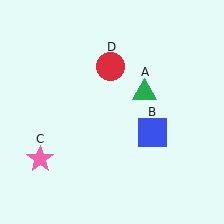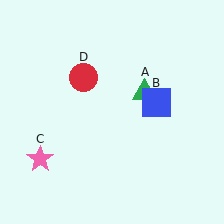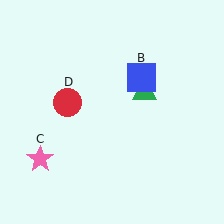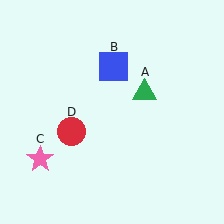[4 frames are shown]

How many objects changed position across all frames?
2 objects changed position: blue square (object B), red circle (object D).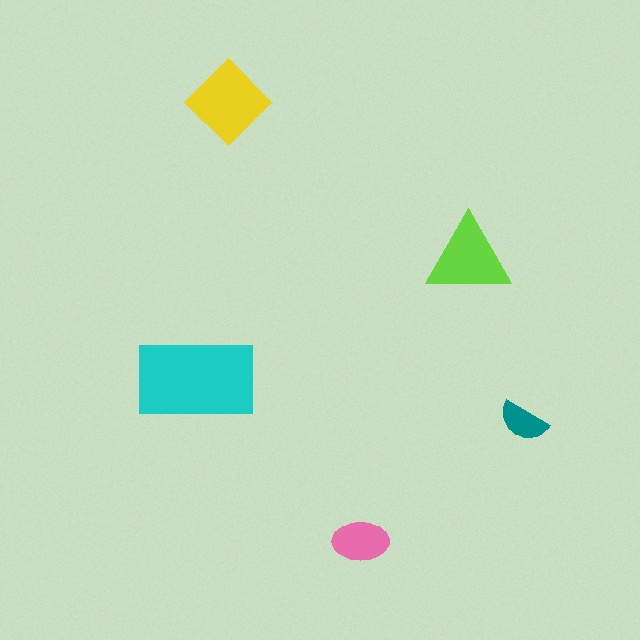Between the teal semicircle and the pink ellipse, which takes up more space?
The pink ellipse.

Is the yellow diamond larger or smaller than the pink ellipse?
Larger.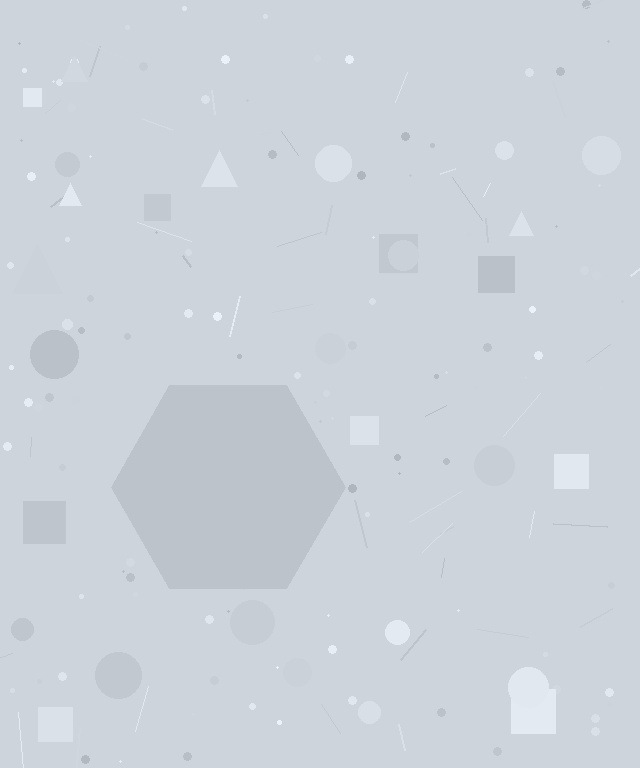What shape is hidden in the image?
A hexagon is hidden in the image.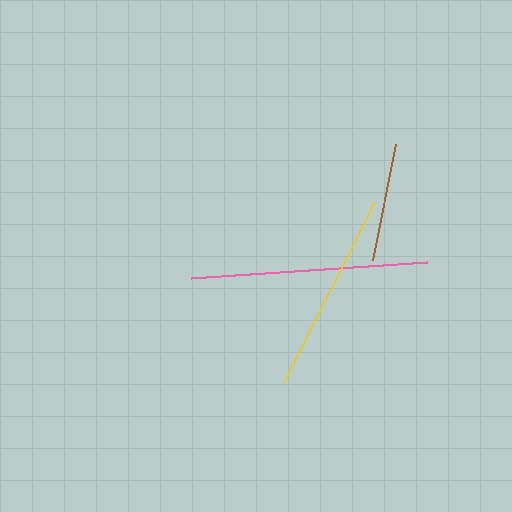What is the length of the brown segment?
The brown segment is approximately 119 pixels long.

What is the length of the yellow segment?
The yellow segment is approximately 201 pixels long.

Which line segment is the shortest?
The brown line is the shortest at approximately 119 pixels.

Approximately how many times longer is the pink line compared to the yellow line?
The pink line is approximately 1.2 times the length of the yellow line.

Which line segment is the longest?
The pink line is the longest at approximately 237 pixels.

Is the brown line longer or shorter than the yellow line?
The yellow line is longer than the brown line.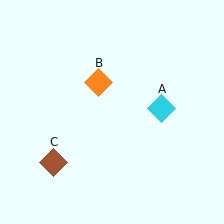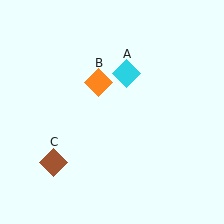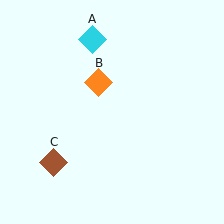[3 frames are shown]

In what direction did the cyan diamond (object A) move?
The cyan diamond (object A) moved up and to the left.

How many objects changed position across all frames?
1 object changed position: cyan diamond (object A).